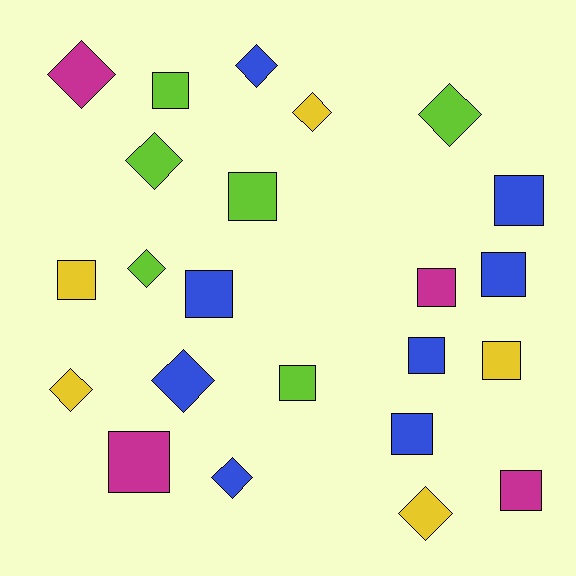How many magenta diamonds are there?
There is 1 magenta diamond.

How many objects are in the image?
There are 23 objects.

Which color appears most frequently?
Blue, with 8 objects.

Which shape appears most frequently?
Square, with 13 objects.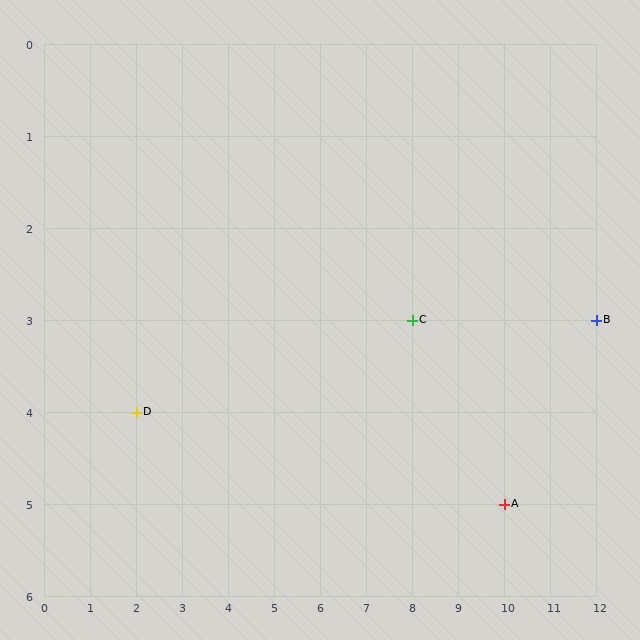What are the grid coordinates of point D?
Point D is at grid coordinates (2, 4).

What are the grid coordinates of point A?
Point A is at grid coordinates (10, 5).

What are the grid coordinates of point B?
Point B is at grid coordinates (12, 3).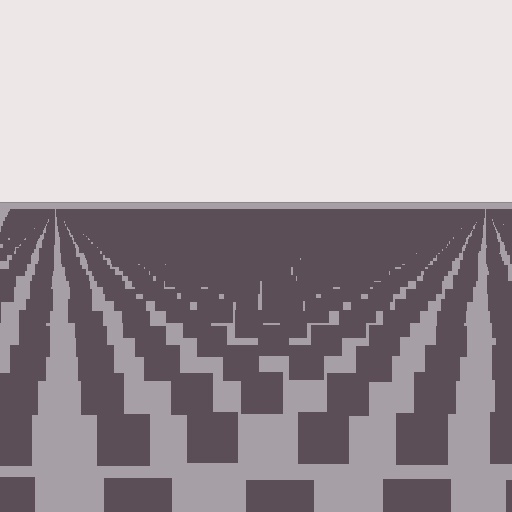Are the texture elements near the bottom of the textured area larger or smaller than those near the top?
Larger. Near the bottom, elements are closer to the viewer and appear at a bigger on-screen size.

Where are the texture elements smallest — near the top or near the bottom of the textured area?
Near the top.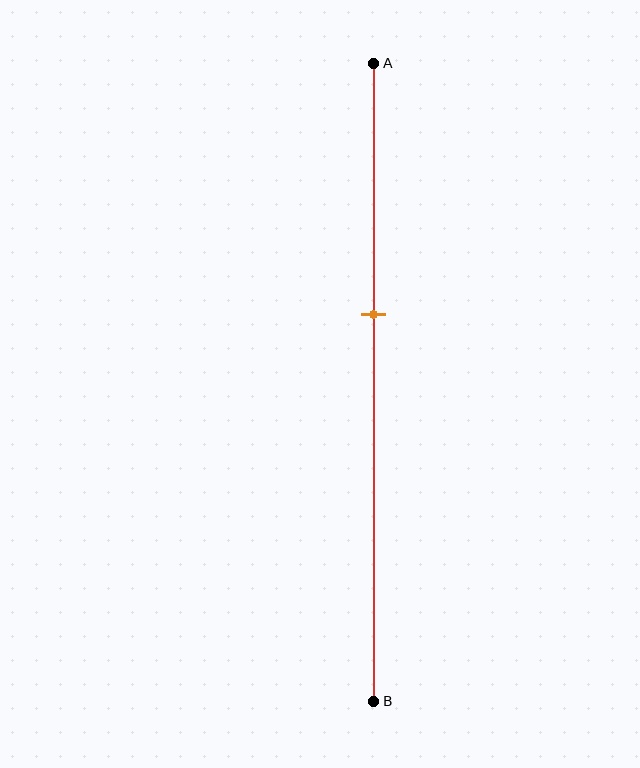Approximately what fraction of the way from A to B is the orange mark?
The orange mark is approximately 40% of the way from A to B.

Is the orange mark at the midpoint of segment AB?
No, the mark is at about 40% from A, not at the 50% midpoint.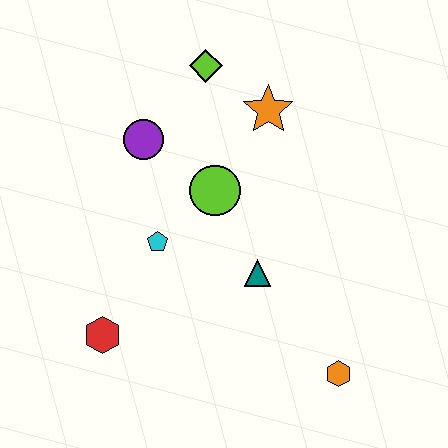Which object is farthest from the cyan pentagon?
The orange hexagon is farthest from the cyan pentagon.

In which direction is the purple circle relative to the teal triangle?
The purple circle is above the teal triangle.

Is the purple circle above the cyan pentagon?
Yes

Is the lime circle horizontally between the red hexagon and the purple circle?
No